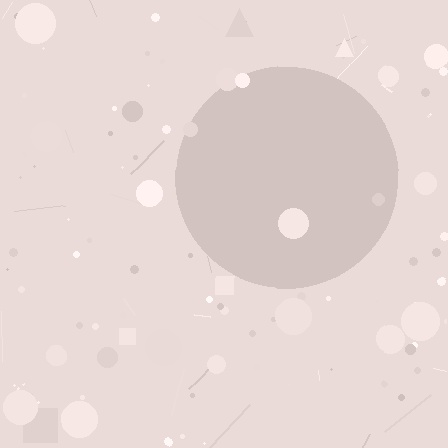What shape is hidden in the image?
A circle is hidden in the image.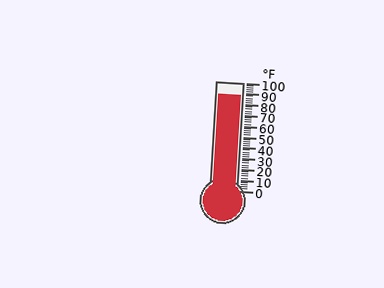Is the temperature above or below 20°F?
The temperature is above 20°F.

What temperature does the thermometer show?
The thermometer shows approximately 88°F.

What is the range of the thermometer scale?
The thermometer scale ranges from 0°F to 100°F.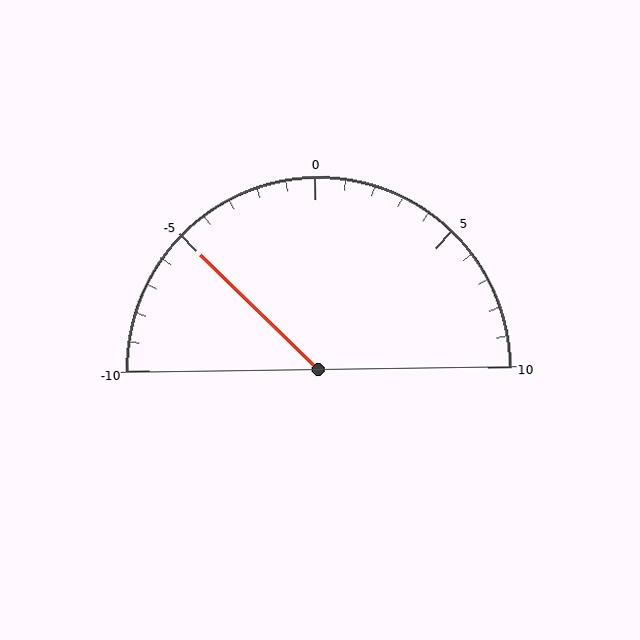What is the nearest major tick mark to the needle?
The nearest major tick mark is -5.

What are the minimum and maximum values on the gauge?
The gauge ranges from -10 to 10.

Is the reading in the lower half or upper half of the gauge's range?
The reading is in the lower half of the range (-10 to 10).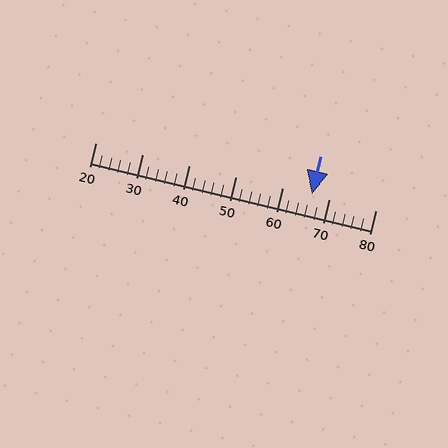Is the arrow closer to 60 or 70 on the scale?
The arrow is closer to 70.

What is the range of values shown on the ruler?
The ruler shows values from 20 to 80.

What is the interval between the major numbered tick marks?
The major tick marks are spaced 10 units apart.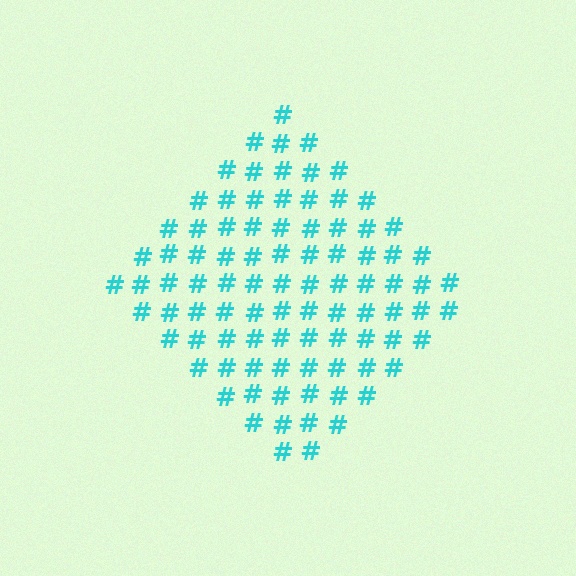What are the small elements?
The small elements are hash symbols.